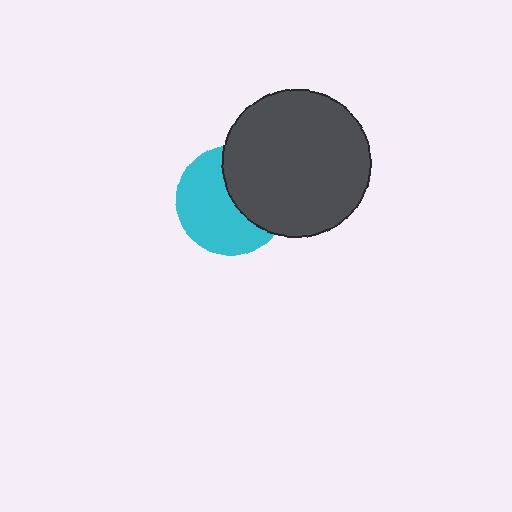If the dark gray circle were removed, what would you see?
You would see the complete cyan circle.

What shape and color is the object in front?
The object in front is a dark gray circle.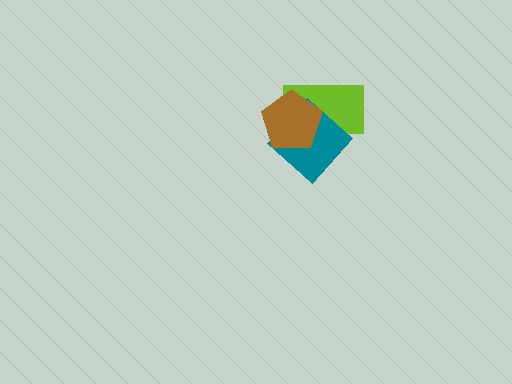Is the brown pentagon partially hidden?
No, no other shape covers it.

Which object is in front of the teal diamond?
The brown pentagon is in front of the teal diamond.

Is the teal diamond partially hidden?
Yes, it is partially covered by another shape.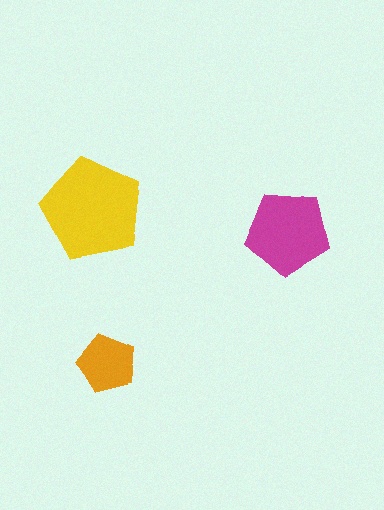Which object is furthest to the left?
The yellow pentagon is leftmost.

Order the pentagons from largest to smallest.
the yellow one, the magenta one, the orange one.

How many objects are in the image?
There are 3 objects in the image.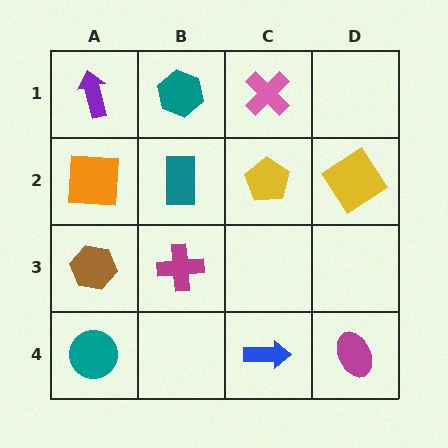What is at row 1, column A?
A purple arrow.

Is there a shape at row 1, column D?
No, that cell is empty.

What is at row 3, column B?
A magenta cross.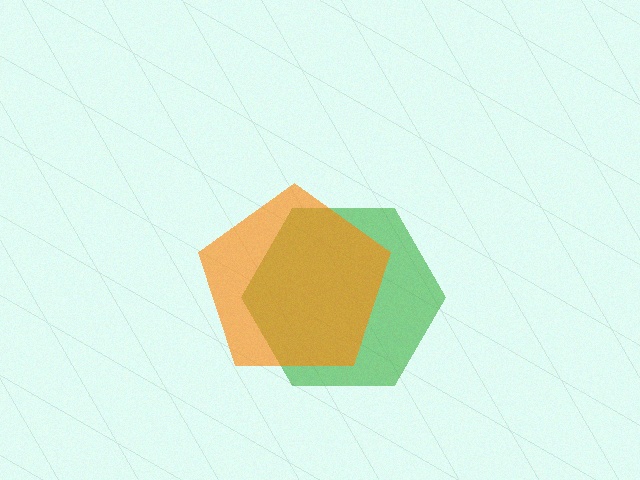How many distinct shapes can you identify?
There are 2 distinct shapes: a green hexagon, an orange pentagon.